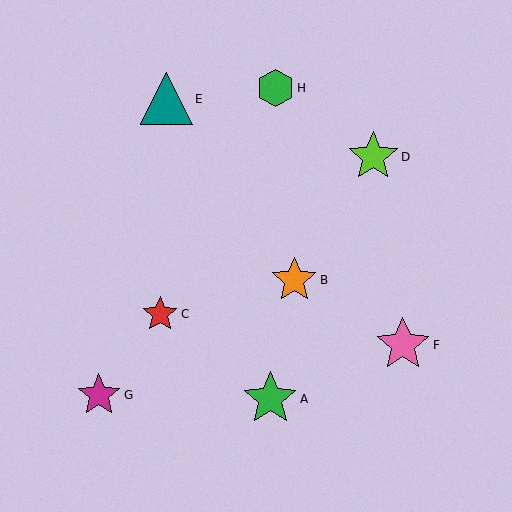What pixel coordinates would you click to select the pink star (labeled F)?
Click at (403, 345) to select the pink star F.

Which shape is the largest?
The pink star (labeled F) is the largest.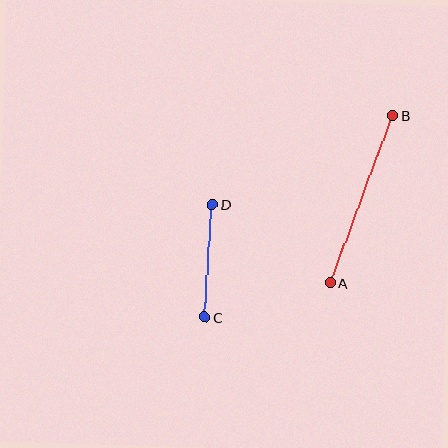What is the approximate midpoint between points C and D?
The midpoint is at approximately (209, 261) pixels.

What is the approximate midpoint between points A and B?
The midpoint is at approximately (362, 199) pixels.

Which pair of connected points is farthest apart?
Points A and B are farthest apart.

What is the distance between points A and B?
The distance is approximately 178 pixels.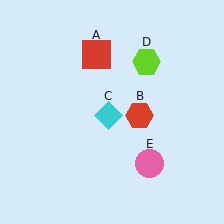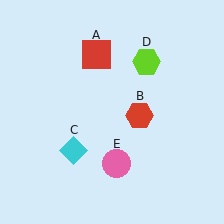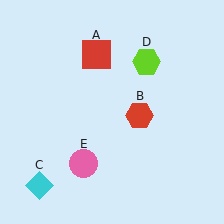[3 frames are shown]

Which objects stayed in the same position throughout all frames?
Red square (object A) and red hexagon (object B) and lime hexagon (object D) remained stationary.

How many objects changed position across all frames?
2 objects changed position: cyan diamond (object C), pink circle (object E).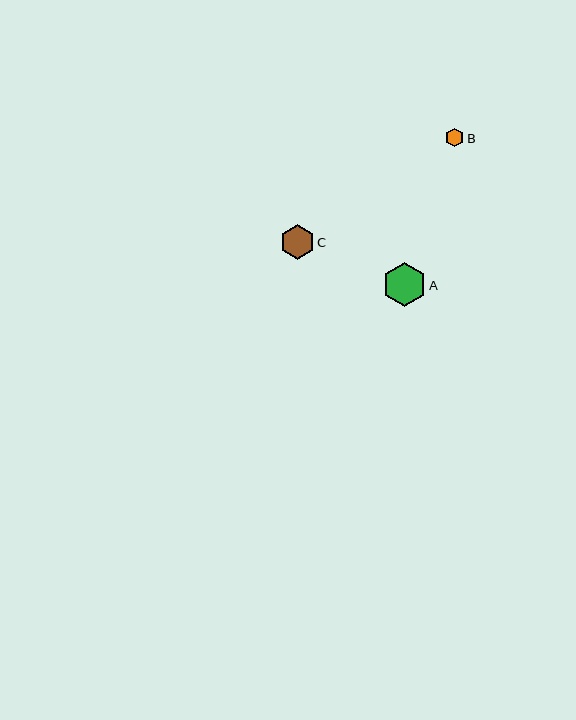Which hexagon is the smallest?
Hexagon B is the smallest with a size of approximately 19 pixels.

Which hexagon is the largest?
Hexagon A is the largest with a size of approximately 43 pixels.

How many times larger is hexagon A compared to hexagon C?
Hexagon A is approximately 1.3 times the size of hexagon C.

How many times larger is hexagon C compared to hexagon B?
Hexagon C is approximately 1.8 times the size of hexagon B.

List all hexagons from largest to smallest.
From largest to smallest: A, C, B.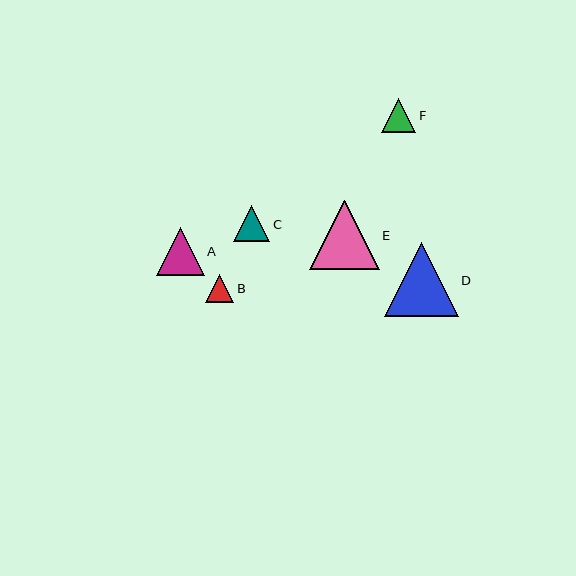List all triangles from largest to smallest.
From largest to smallest: D, E, A, C, F, B.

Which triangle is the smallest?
Triangle B is the smallest with a size of approximately 29 pixels.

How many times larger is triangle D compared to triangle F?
Triangle D is approximately 2.1 times the size of triangle F.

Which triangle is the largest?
Triangle D is the largest with a size of approximately 74 pixels.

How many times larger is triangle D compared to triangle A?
Triangle D is approximately 1.5 times the size of triangle A.